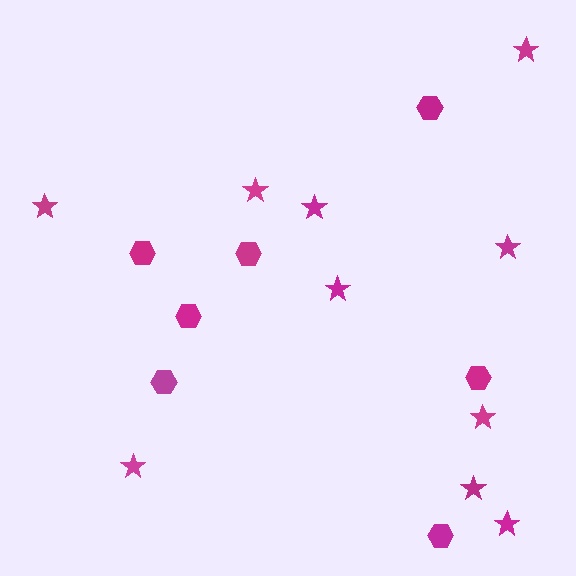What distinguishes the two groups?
There are 2 groups: one group of hexagons (7) and one group of stars (10).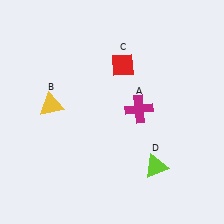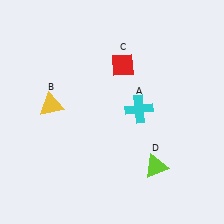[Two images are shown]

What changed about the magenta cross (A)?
In Image 1, A is magenta. In Image 2, it changed to cyan.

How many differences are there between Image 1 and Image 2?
There is 1 difference between the two images.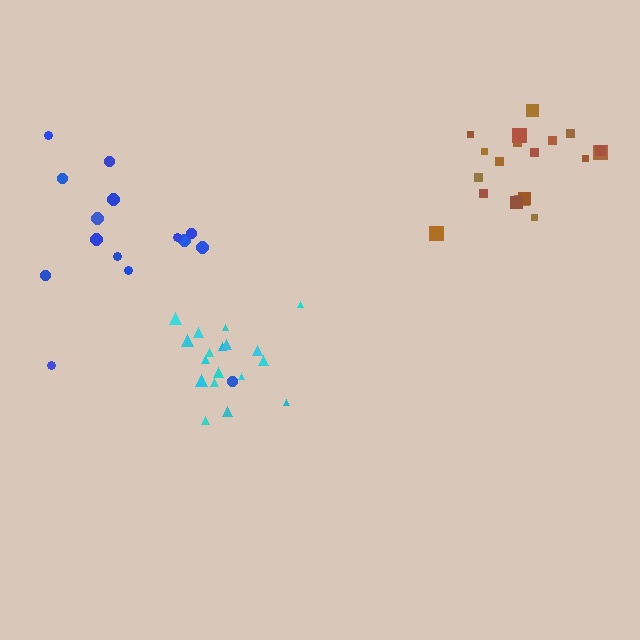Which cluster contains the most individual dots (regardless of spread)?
Brown (20).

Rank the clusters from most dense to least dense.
cyan, brown, blue.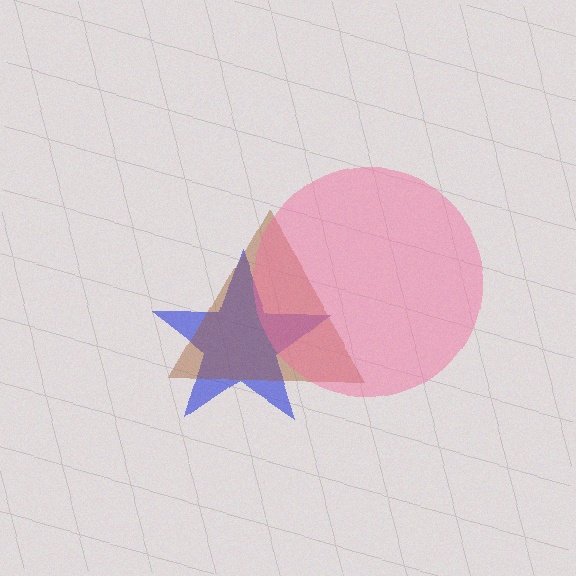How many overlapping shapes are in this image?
There are 3 overlapping shapes in the image.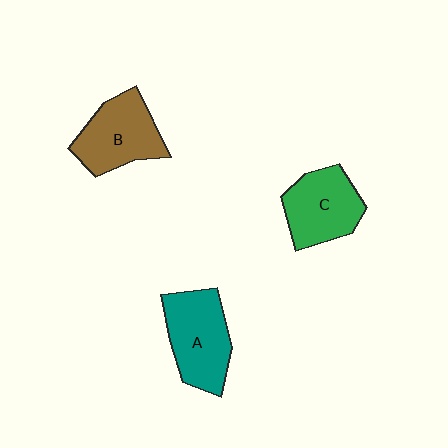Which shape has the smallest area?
Shape C (green).